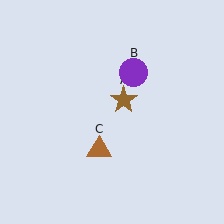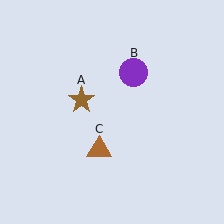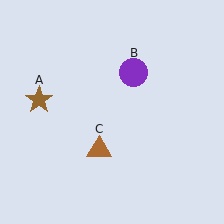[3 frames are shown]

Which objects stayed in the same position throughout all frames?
Purple circle (object B) and brown triangle (object C) remained stationary.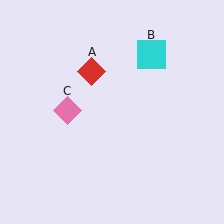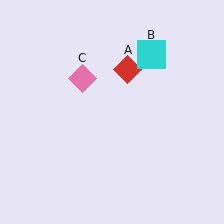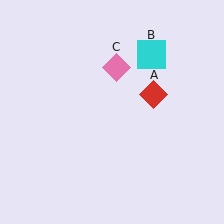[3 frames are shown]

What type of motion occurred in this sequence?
The red diamond (object A), pink diamond (object C) rotated clockwise around the center of the scene.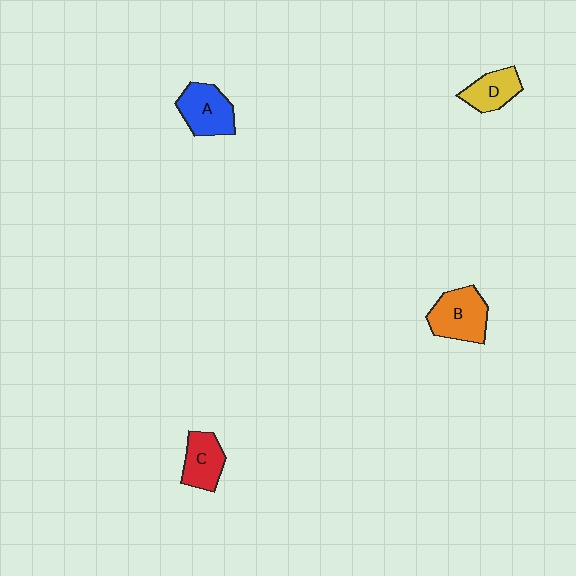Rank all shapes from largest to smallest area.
From largest to smallest: B (orange), A (blue), C (red), D (yellow).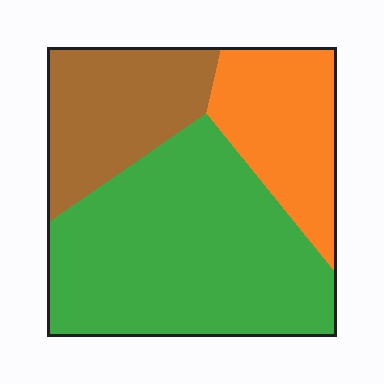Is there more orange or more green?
Green.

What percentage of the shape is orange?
Orange takes up about one fifth (1/5) of the shape.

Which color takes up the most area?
Green, at roughly 55%.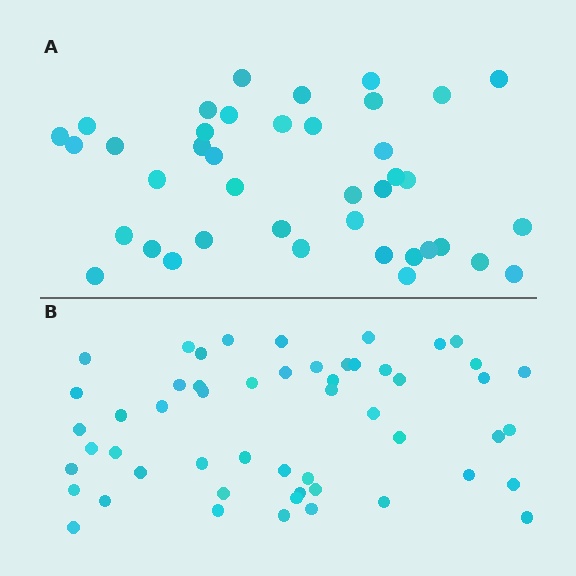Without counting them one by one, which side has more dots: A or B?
Region B (the bottom region) has more dots.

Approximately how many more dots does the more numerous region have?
Region B has approximately 15 more dots than region A.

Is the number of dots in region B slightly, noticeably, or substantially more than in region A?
Region B has noticeably more, but not dramatically so. The ratio is roughly 1.3 to 1.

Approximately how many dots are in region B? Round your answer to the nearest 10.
About 50 dots. (The exact count is 53, which rounds to 50.)